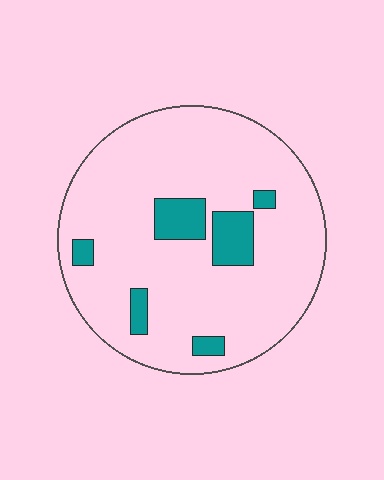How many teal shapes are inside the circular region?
6.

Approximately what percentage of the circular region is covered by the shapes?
Approximately 10%.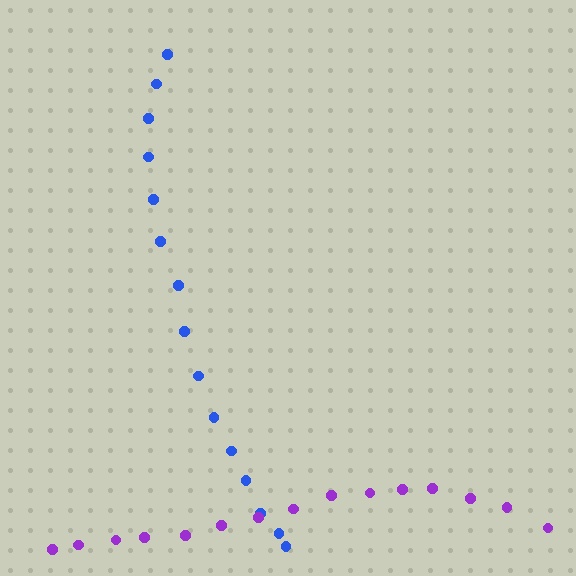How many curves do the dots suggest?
There are 2 distinct paths.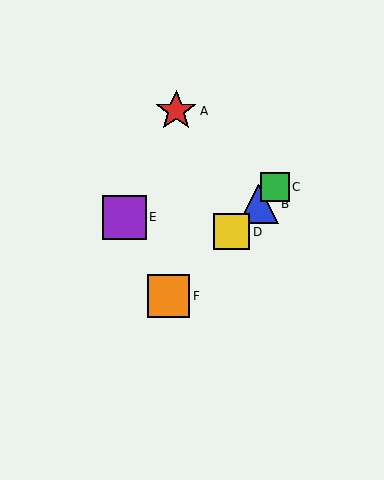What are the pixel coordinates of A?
Object A is at (176, 111).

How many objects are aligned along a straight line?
4 objects (B, C, D, F) are aligned along a straight line.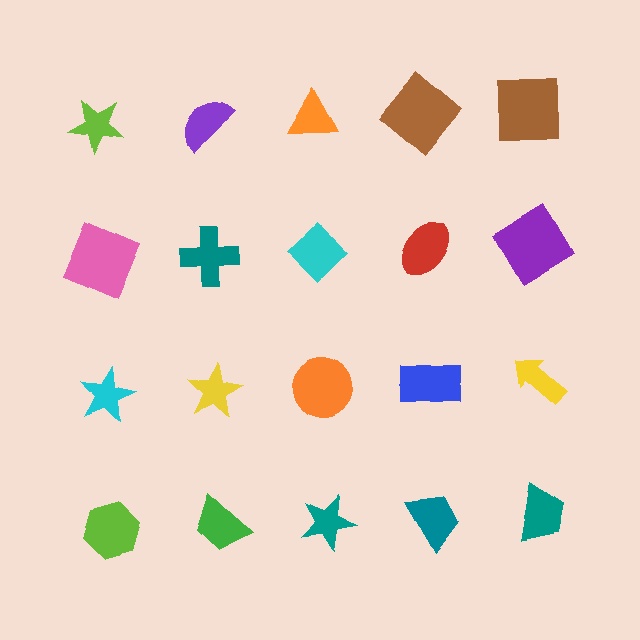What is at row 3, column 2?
A yellow star.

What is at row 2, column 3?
A cyan diamond.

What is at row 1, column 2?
A purple semicircle.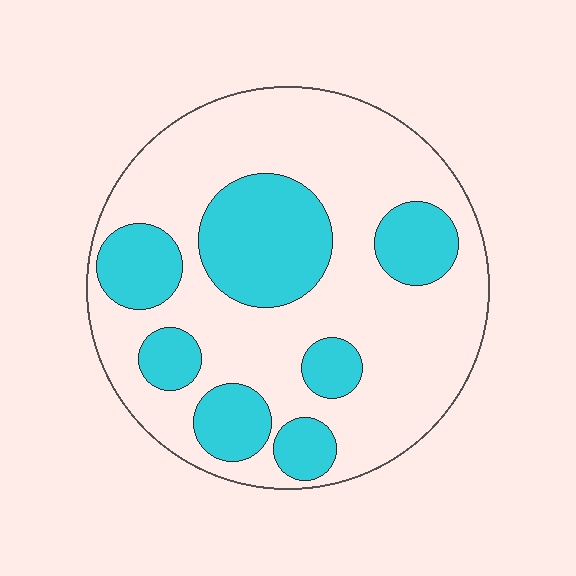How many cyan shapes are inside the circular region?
7.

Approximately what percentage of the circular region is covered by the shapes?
Approximately 30%.